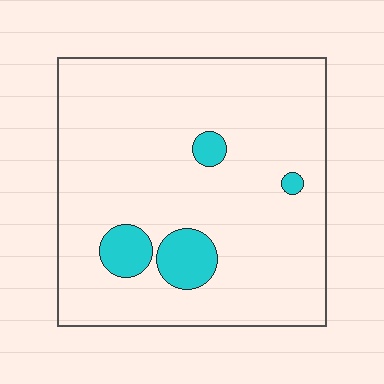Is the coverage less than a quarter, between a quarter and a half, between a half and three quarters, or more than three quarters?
Less than a quarter.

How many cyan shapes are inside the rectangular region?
4.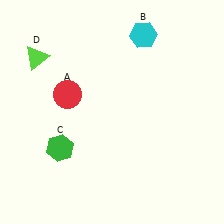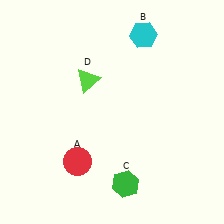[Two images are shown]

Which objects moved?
The objects that moved are: the red circle (A), the green hexagon (C), the lime triangle (D).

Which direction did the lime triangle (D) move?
The lime triangle (D) moved right.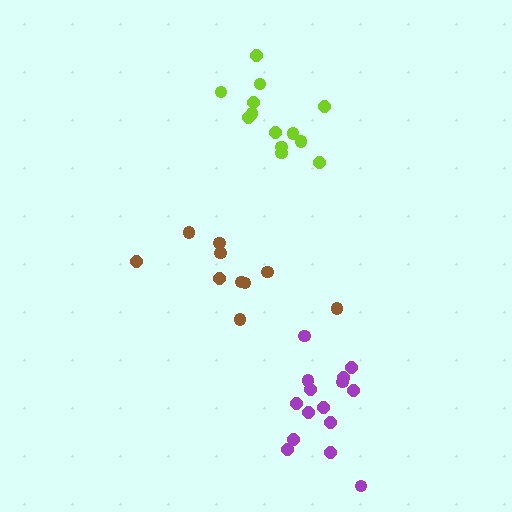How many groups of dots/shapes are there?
There are 3 groups.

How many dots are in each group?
Group 1: 10 dots, Group 2: 15 dots, Group 3: 13 dots (38 total).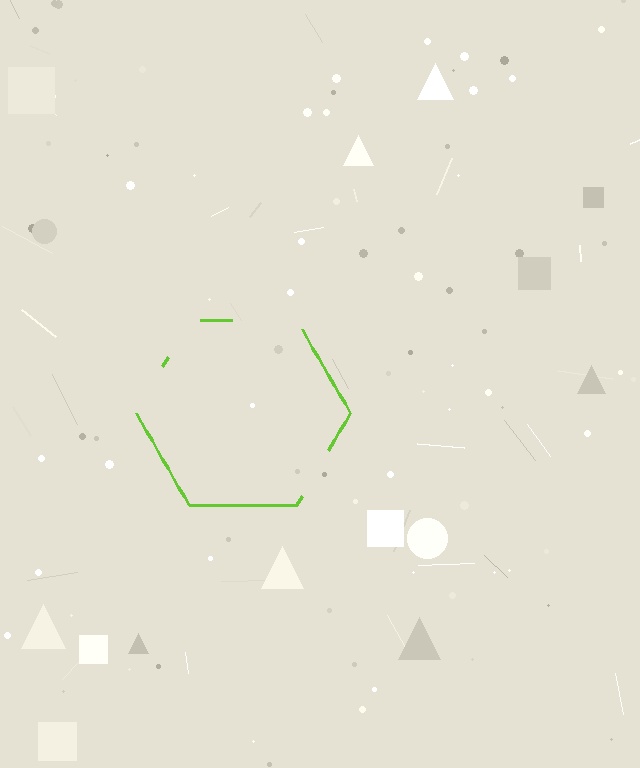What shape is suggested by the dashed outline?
The dashed outline suggests a hexagon.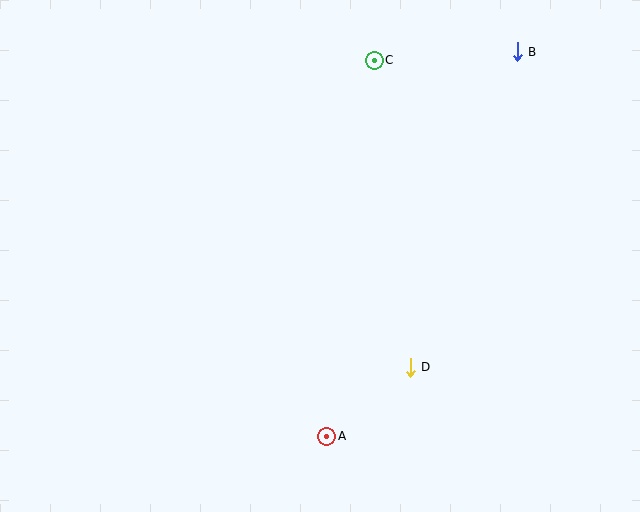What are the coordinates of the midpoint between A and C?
The midpoint between A and C is at (350, 248).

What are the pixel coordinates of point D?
Point D is at (410, 367).